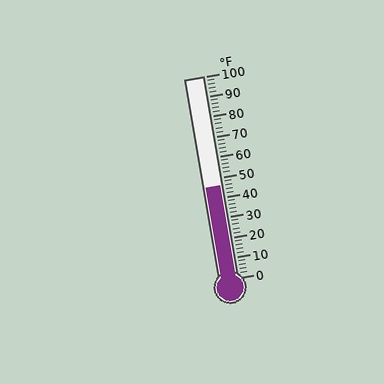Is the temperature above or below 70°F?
The temperature is below 70°F.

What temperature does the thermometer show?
The thermometer shows approximately 46°F.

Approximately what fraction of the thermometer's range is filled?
The thermometer is filled to approximately 45% of its range.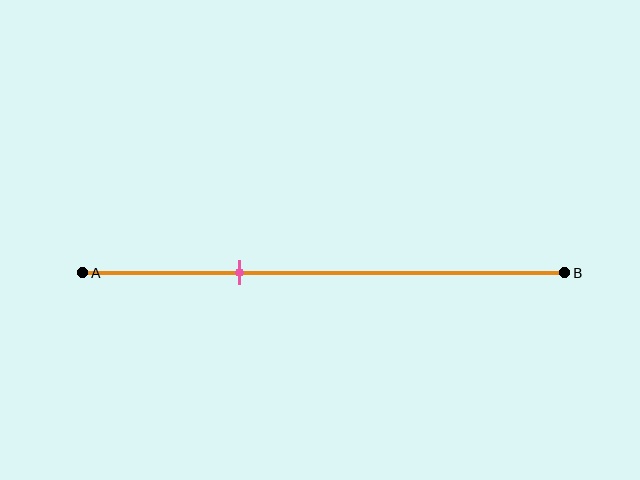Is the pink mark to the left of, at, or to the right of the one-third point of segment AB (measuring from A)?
The pink mark is approximately at the one-third point of segment AB.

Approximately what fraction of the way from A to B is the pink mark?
The pink mark is approximately 35% of the way from A to B.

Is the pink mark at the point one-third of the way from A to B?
Yes, the mark is approximately at the one-third point.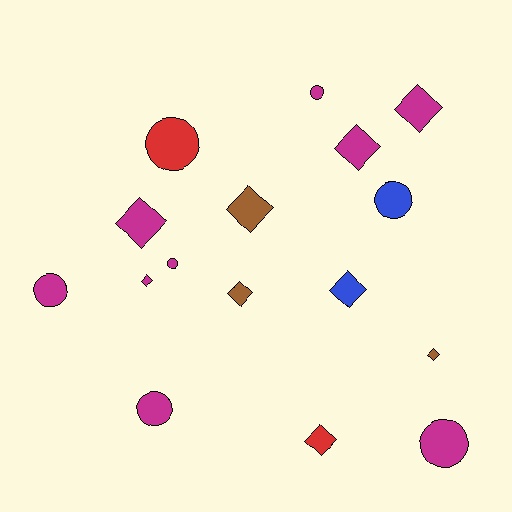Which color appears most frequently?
Magenta, with 9 objects.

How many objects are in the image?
There are 16 objects.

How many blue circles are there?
There is 1 blue circle.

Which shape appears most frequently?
Diamond, with 9 objects.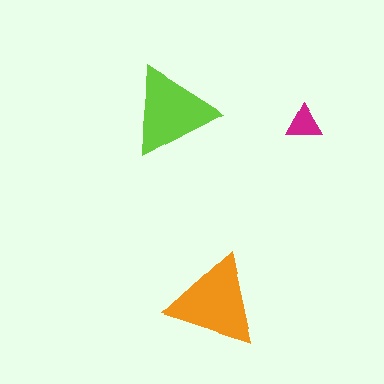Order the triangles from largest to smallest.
the orange one, the lime one, the magenta one.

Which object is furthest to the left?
The lime triangle is leftmost.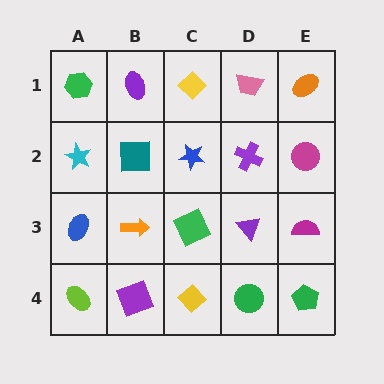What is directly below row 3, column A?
A lime ellipse.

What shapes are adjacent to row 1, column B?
A teal square (row 2, column B), a green hexagon (row 1, column A), a yellow diamond (row 1, column C).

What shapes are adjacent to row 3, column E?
A magenta circle (row 2, column E), a green pentagon (row 4, column E), a purple triangle (row 3, column D).